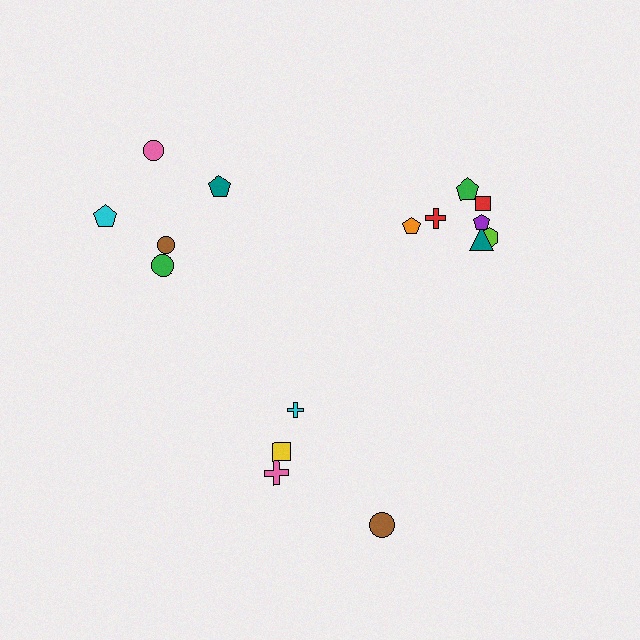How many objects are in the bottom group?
There are 4 objects.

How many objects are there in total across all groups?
There are 16 objects.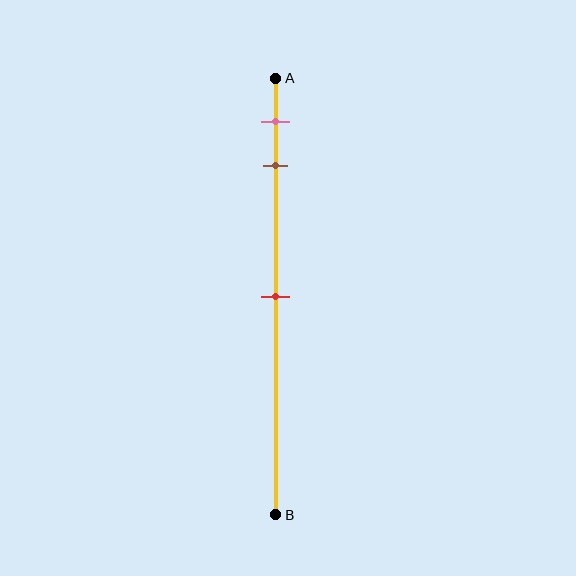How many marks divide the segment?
There are 3 marks dividing the segment.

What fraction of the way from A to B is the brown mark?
The brown mark is approximately 20% (0.2) of the way from A to B.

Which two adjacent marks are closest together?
The pink and brown marks are the closest adjacent pair.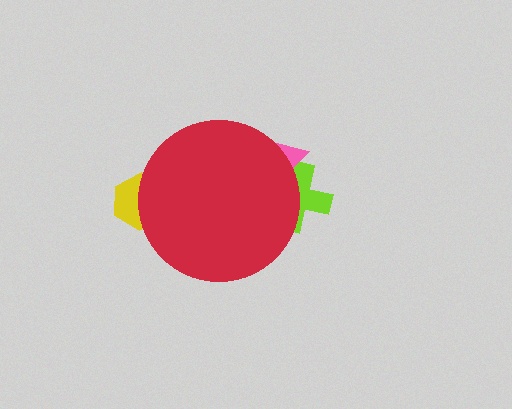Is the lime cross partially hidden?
Yes, the lime cross is partially hidden behind the red circle.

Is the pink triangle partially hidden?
Yes, the pink triangle is partially hidden behind the red circle.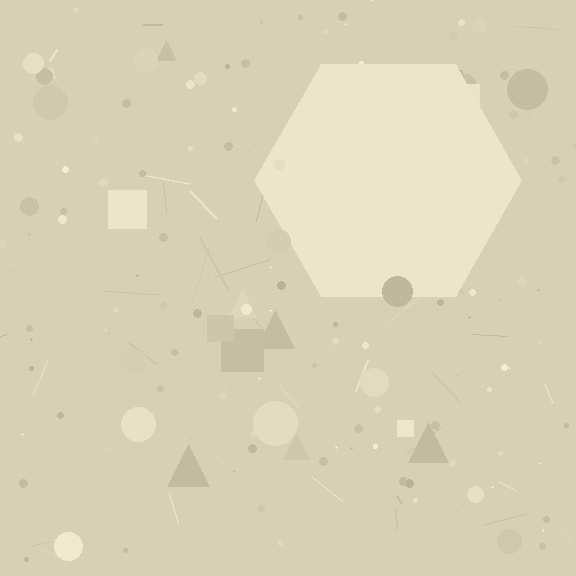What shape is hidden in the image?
A hexagon is hidden in the image.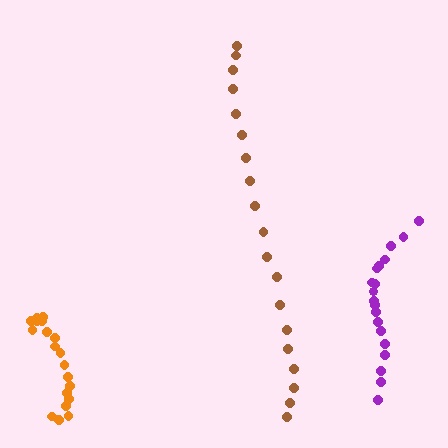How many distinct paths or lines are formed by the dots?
There are 3 distinct paths.